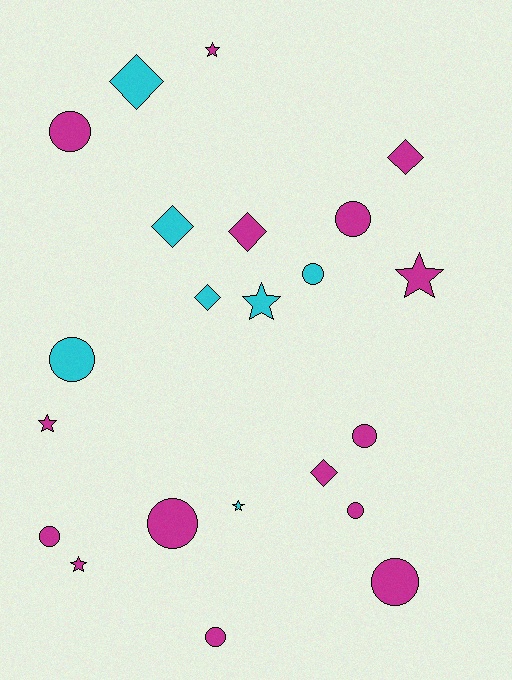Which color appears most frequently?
Magenta, with 15 objects.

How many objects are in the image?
There are 22 objects.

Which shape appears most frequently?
Circle, with 10 objects.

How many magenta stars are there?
There are 4 magenta stars.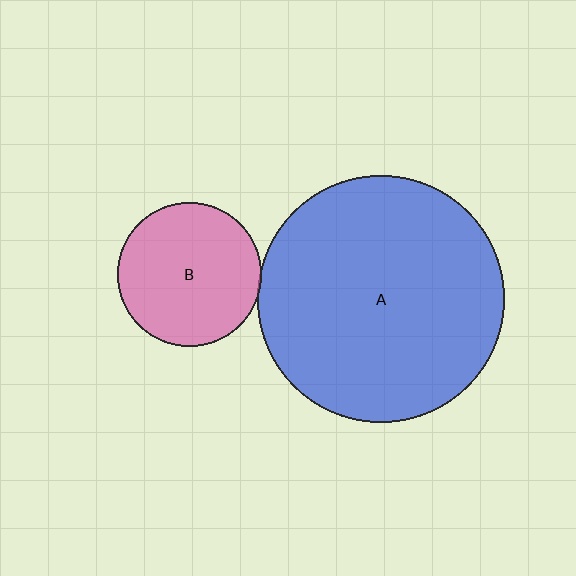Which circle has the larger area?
Circle A (blue).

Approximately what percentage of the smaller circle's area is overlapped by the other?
Approximately 5%.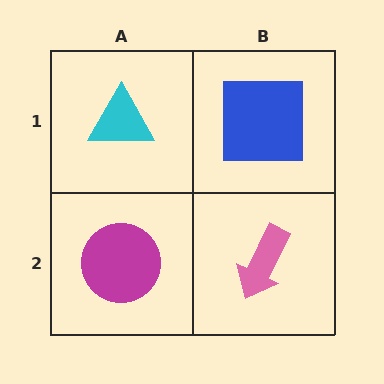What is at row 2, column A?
A magenta circle.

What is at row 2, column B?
A pink arrow.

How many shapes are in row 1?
2 shapes.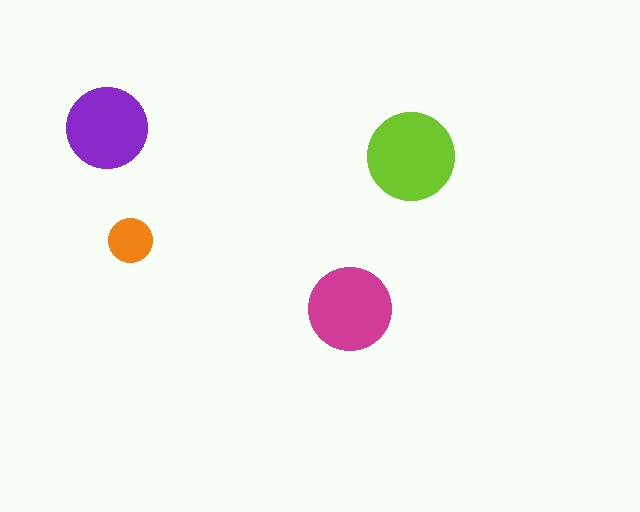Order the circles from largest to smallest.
the lime one, the magenta one, the purple one, the orange one.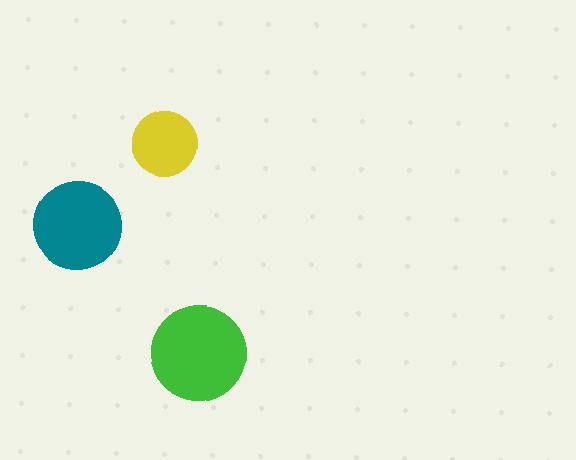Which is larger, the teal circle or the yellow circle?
The teal one.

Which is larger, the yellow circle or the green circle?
The green one.